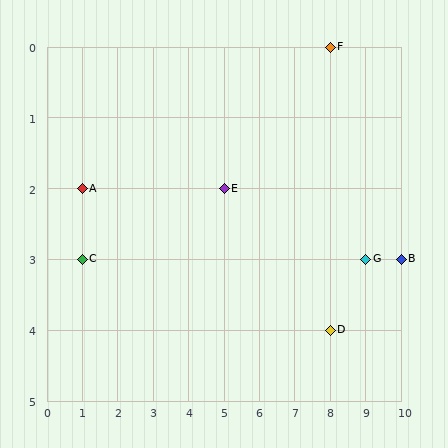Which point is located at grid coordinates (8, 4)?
Point D is at (8, 4).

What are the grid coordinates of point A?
Point A is at grid coordinates (1, 2).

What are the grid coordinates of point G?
Point G is at grid coordinates (9, 3).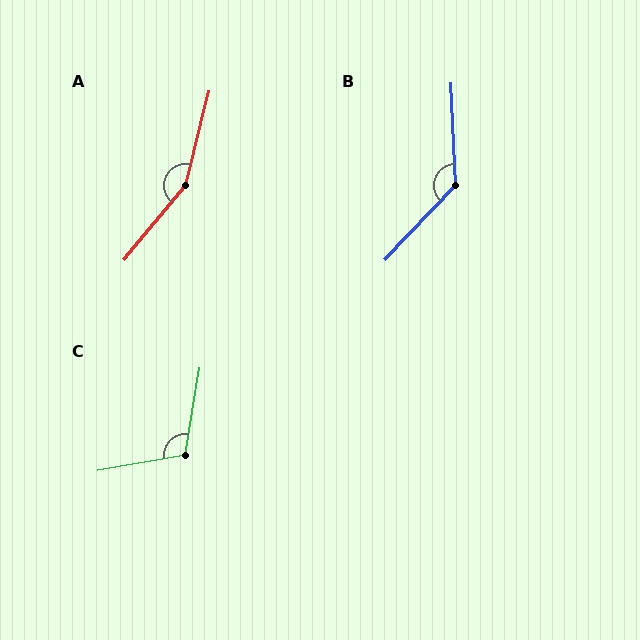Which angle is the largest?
A, at approximately 154 degrees.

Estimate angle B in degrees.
Approximately 134 degrees.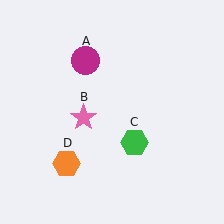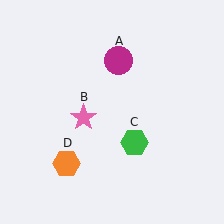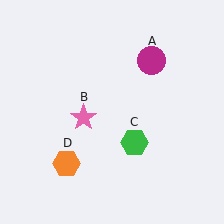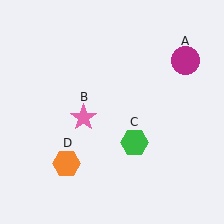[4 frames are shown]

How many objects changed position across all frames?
1 object changed position: magenta circle (object A).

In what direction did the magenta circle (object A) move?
The magenta circle (object A) moved right.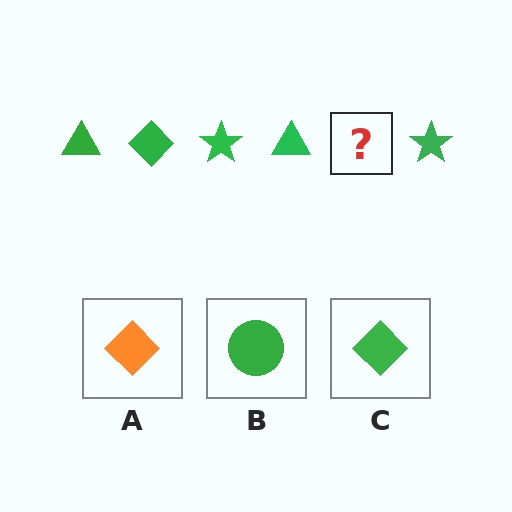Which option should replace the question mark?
Option C.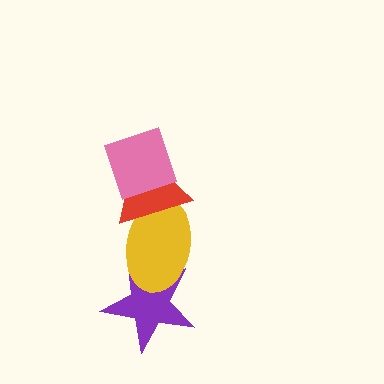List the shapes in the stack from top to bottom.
From top to bottom: the pink diamond, the red triangle, the yellow ellipse, the purple star.